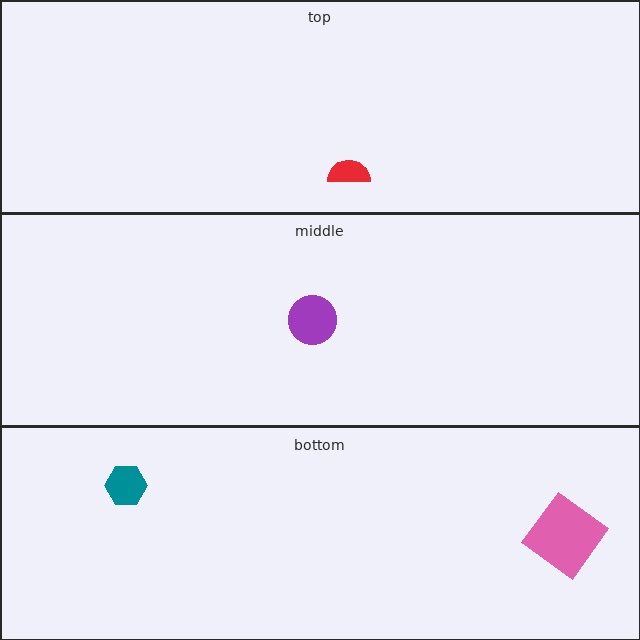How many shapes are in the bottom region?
2.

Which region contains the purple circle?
The middle region.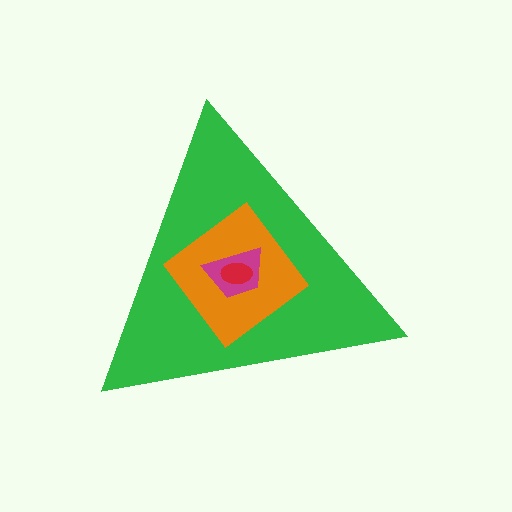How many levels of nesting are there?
4.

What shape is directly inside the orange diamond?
The magenta trapezoid.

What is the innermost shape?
The red ellipse.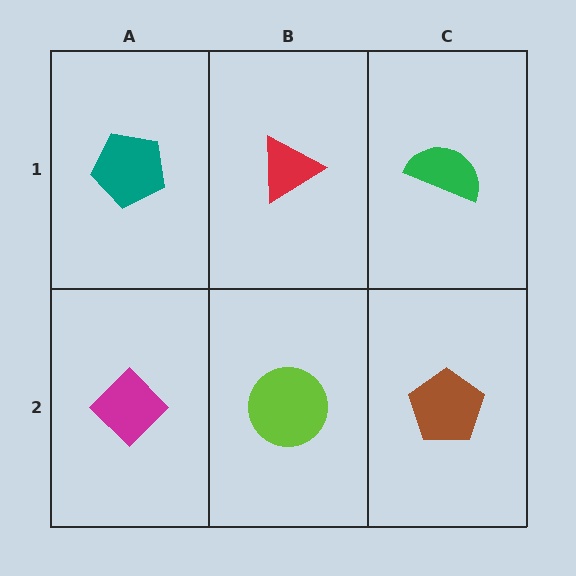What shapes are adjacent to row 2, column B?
A red triangle (row 1, column B), a magenta diamond (row 2, column A), a brown pentagon (row 2, column C).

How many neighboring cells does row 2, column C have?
2.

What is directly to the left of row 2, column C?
A lime circle.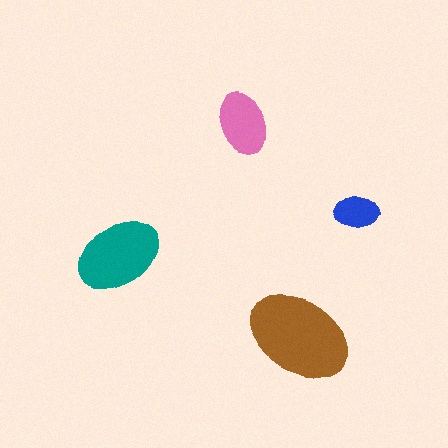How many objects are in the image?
There are 4 objects in the image.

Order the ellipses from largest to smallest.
the brown one, the teal one, the pink one, the blue one.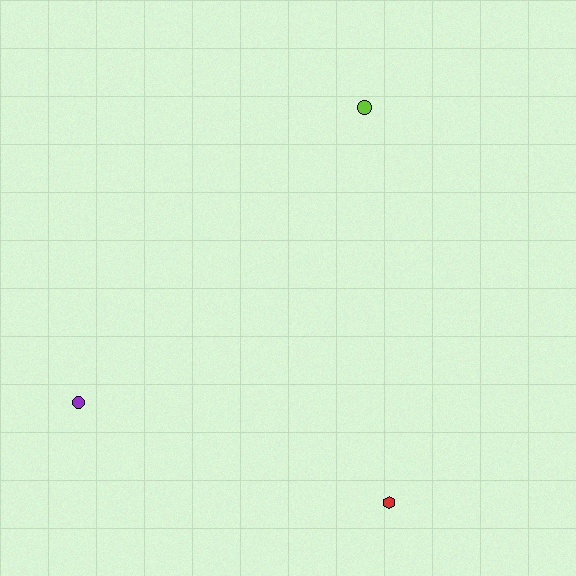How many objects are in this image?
There are 3 objects.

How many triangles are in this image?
There are no triangles.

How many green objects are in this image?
There are no green objects.